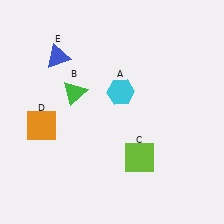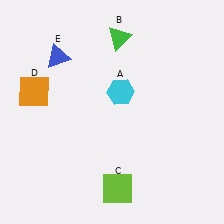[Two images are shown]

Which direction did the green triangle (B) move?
The green triangle (B) moved up.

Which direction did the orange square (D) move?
The orange square (D) moved up.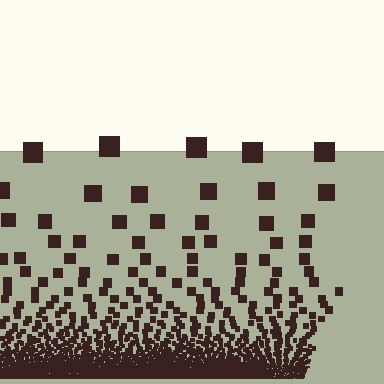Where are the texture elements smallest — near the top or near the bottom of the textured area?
Near the bottom.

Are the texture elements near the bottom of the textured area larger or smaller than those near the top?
Smaller. The gradient is inverted — elements near the bottom are smaller and denser.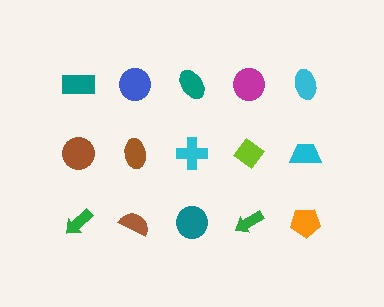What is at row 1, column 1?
A teal rectangle.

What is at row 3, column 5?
An orange pentagon.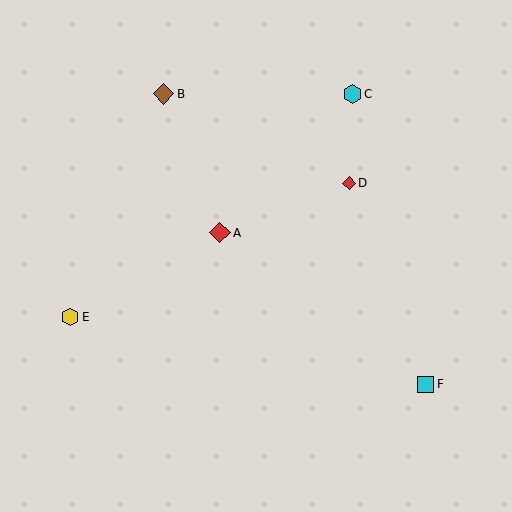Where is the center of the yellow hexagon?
The center of the yellow hexagon is at (70, 317).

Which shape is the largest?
The red diamond (labeled A) is the largest.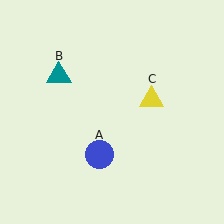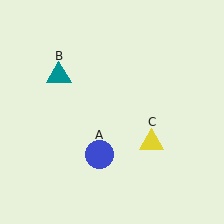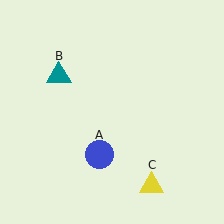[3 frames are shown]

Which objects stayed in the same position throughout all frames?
Blue circle (object A) and teal triangle (object B) remained stationary.